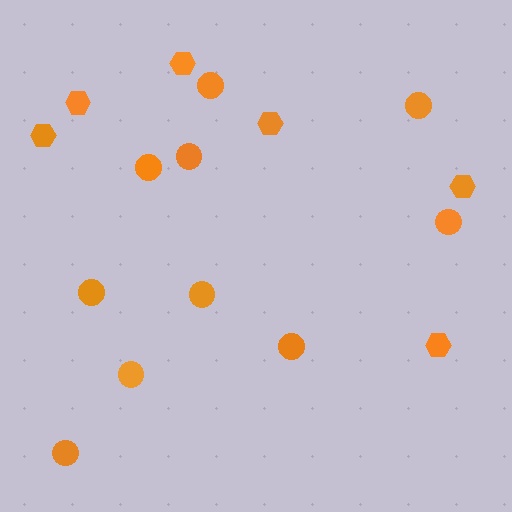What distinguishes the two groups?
There are 2 groups: one group of hexagons (6) and one group of circles (10).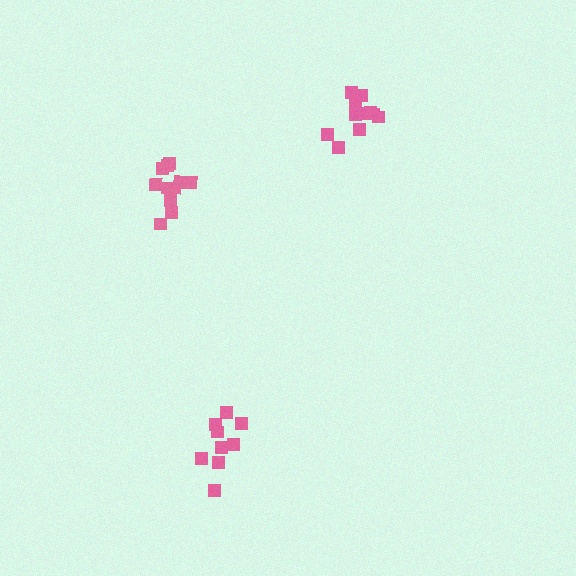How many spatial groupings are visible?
There are 3 spatial groupings.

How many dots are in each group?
Group 1: 11 dots, Group 2: 11 dots, Group 3: 9 dots (31 total).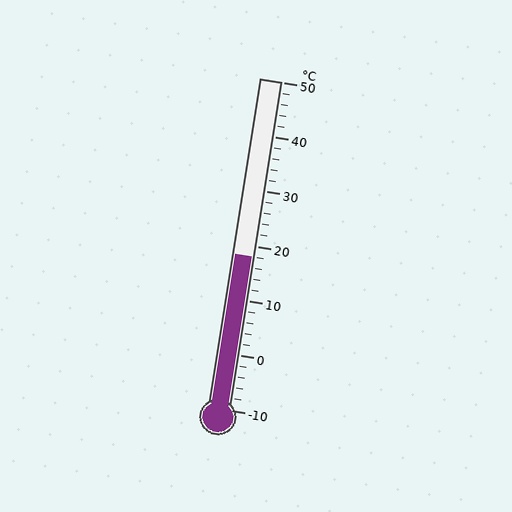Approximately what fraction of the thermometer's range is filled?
The thermometer is filled to approximately 45% of its range.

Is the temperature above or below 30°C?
The temperature is below 30°C.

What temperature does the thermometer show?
The thermometer shows approximately 18°C.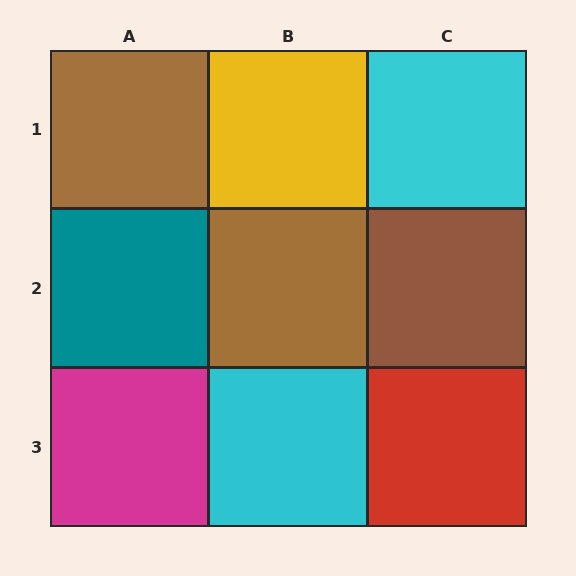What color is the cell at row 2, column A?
Teal.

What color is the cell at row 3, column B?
Cyan.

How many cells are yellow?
1 cell is yellow.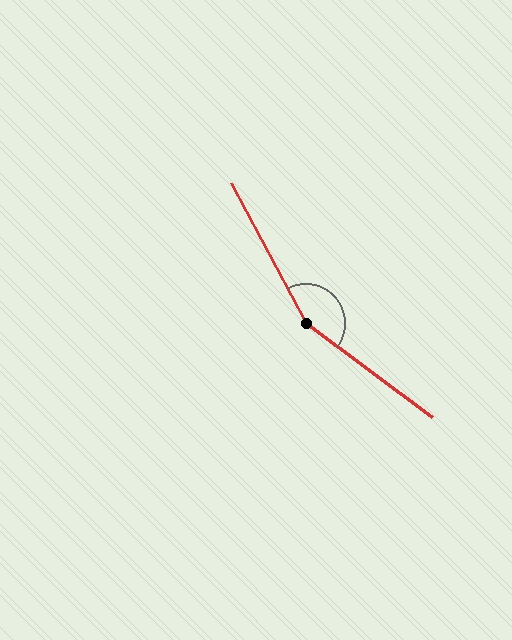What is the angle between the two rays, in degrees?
Approximately 155 degrees.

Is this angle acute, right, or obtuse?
It is obtuse.